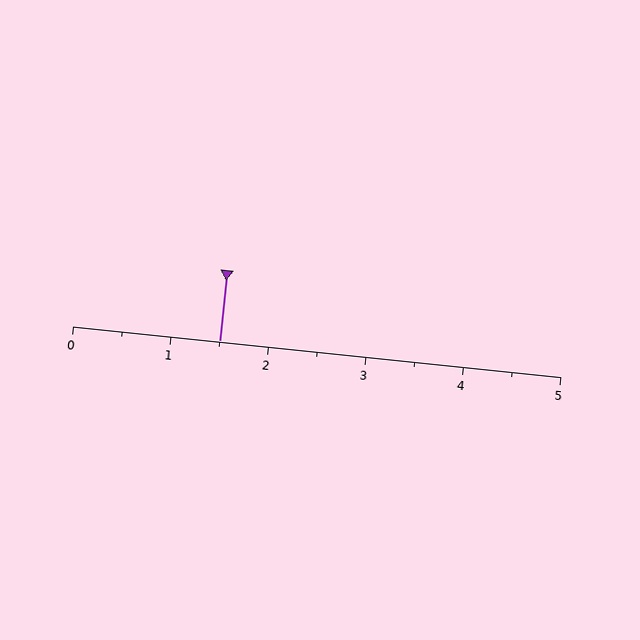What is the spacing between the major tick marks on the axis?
The major ticks are spaced 1 apart.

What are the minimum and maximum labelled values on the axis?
The axis runs from 0 to 5.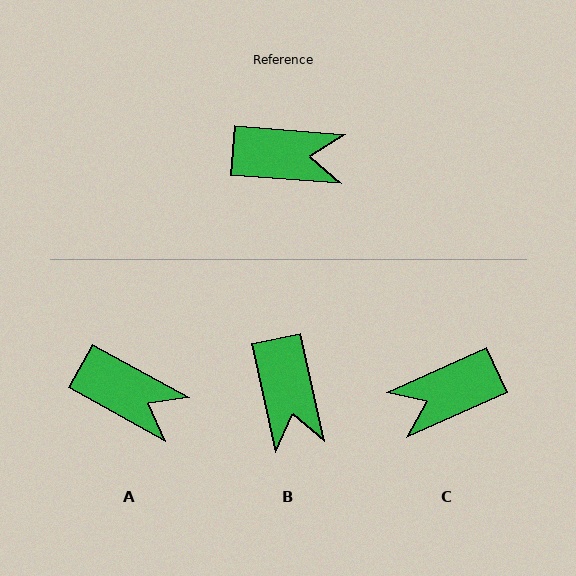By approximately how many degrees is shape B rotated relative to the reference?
Approximately 73 degrees clockwise.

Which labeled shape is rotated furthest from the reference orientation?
C, about 151 degrees away.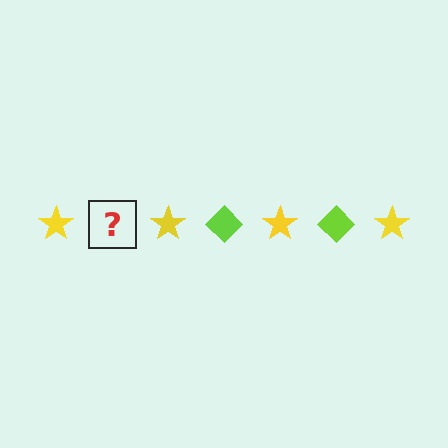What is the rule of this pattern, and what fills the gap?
The rule is that the pattern alternates between yellow star and lime diamond. The gap should be filled with a lime diamond.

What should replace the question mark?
The question mark should be replaced with a lime diamond.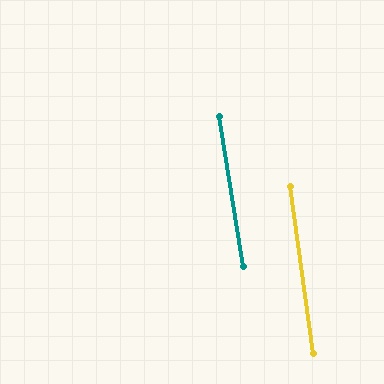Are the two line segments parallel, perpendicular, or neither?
Parallel — their directions differ by only 1.2°.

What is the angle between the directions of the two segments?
Approximately 1 degree.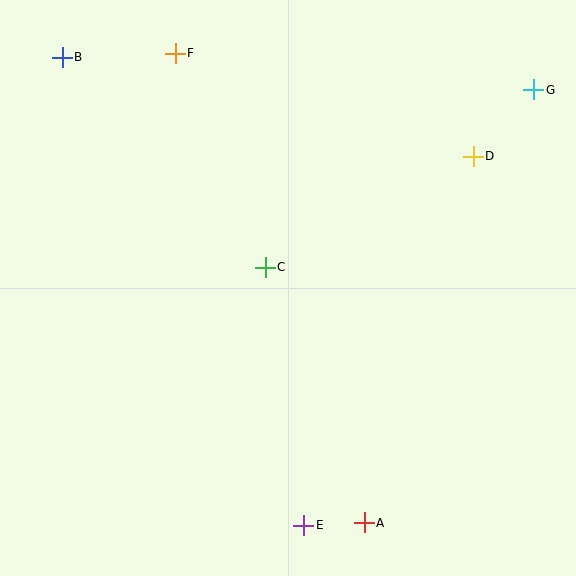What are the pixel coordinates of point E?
Point E is at (304, 525).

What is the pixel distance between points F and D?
The distance between F and D is 315 pixels.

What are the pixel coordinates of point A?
Point A is at (364, 523).